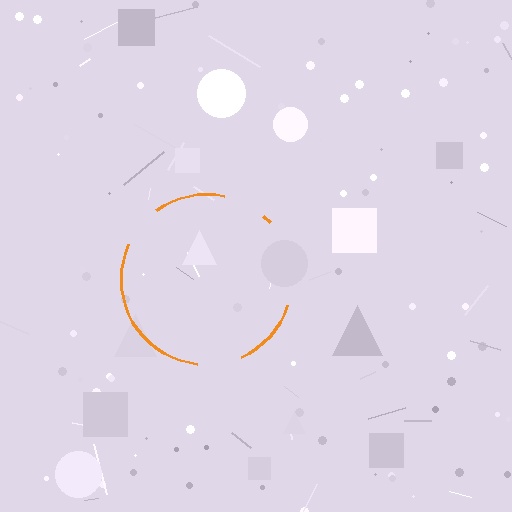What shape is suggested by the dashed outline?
The dashed outline suggests a circle.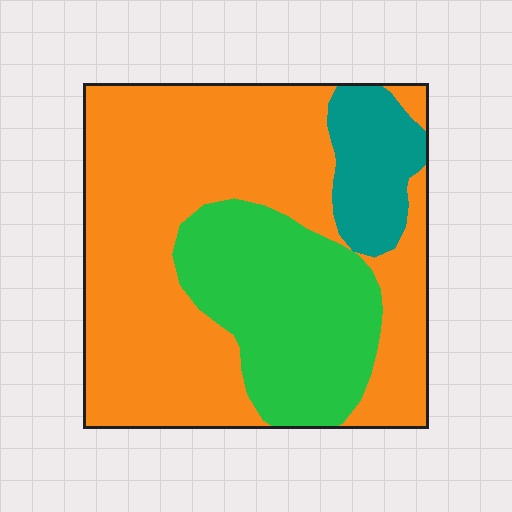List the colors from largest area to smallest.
From largest to smallest: orange, green, teal.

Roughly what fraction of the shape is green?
Green takes up between a sixth and a third of the shape.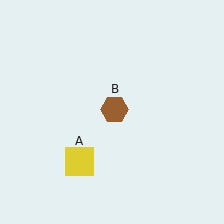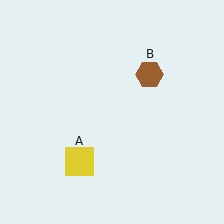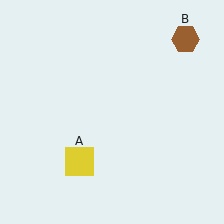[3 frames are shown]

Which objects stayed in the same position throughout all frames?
Yellow square (object A) remained stationary.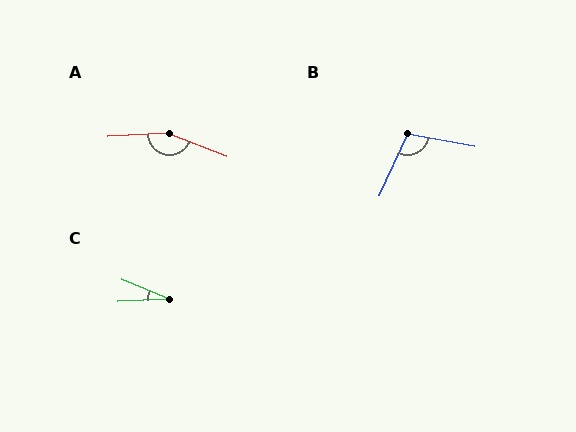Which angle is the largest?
A, at approximately 156 degrees.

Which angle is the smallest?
C, at approximately 26 degrees.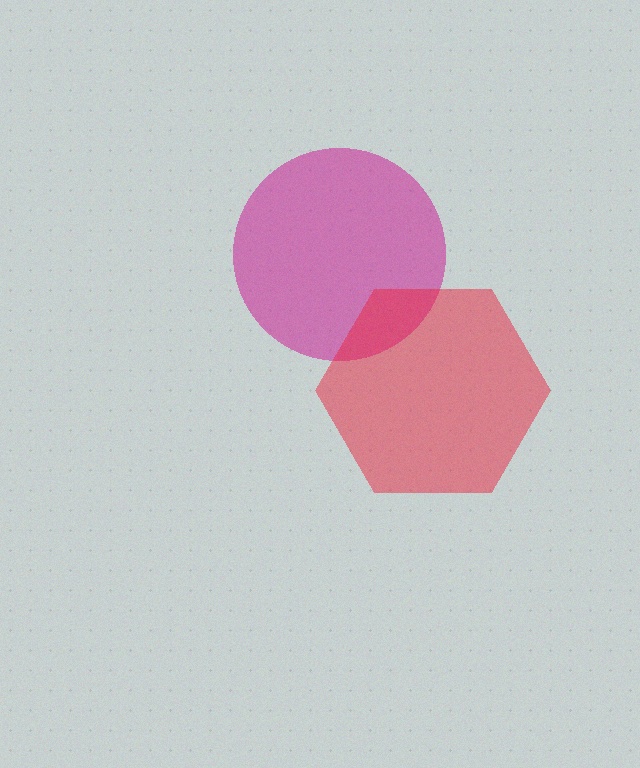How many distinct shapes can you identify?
There are 2 distinct shapes: a magenta circle, a red hexagon.